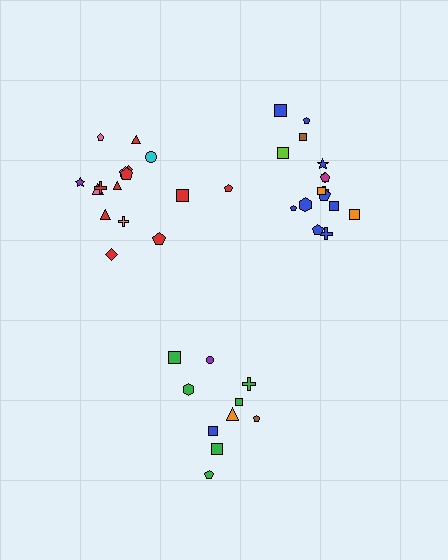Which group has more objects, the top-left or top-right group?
The top-right group.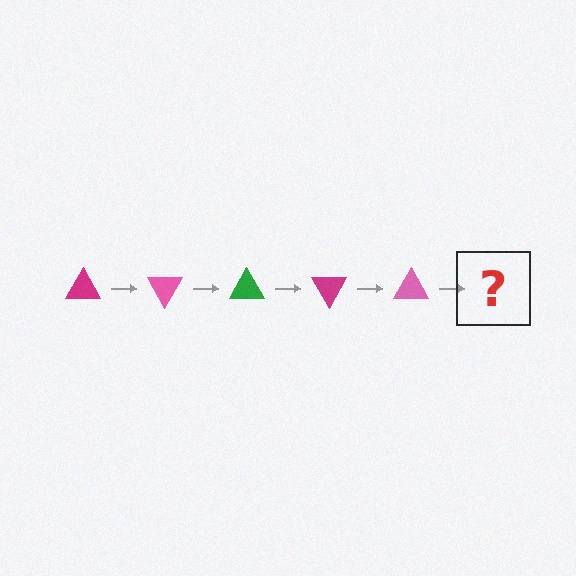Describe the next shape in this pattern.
It should be a green triangle, rotated 300 degrees from the start.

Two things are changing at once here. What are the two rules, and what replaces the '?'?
The two rules are that it rotates 60 degrees each step and the color cycles through magenta, pink, and green. The '?' should be a green triangle, rotated 300 degrees from the start.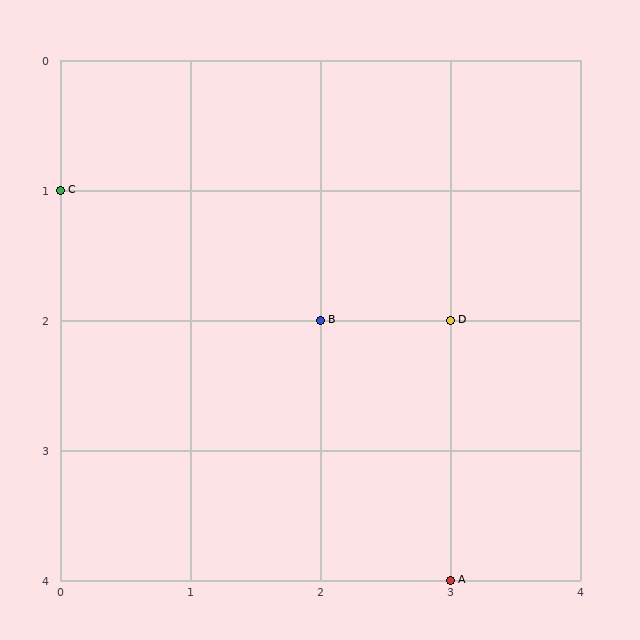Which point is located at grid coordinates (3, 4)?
Point A is at (3, 4).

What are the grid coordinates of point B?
Point B is at grid coordinates (2, 2).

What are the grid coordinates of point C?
Point C is at grid coordinates (0, 1).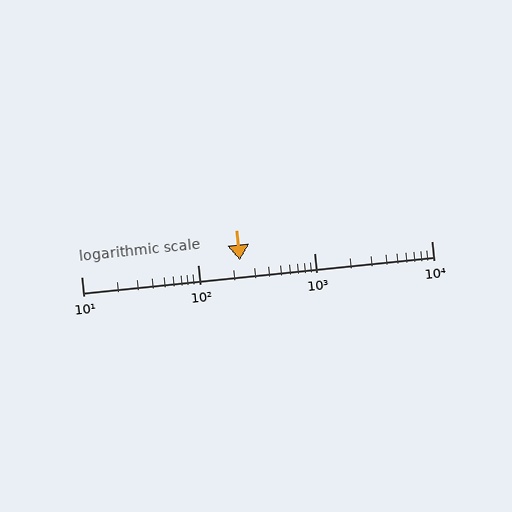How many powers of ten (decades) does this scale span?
The scale spans 3 decades, from 10 to 10000.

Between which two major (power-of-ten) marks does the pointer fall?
The pointer is between 100 and 1000.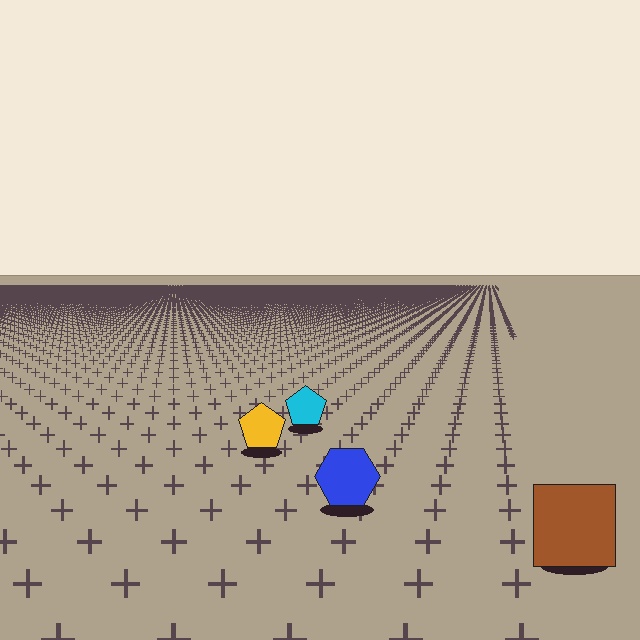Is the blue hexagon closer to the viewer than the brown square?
No. The brown square is closer — you can tell from the texture gradient: the ground texture is coarser near it.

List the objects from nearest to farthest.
From nearest to farthest: the brown square, the blue hexagon, the yellow pentagon, the cyan pentagon.